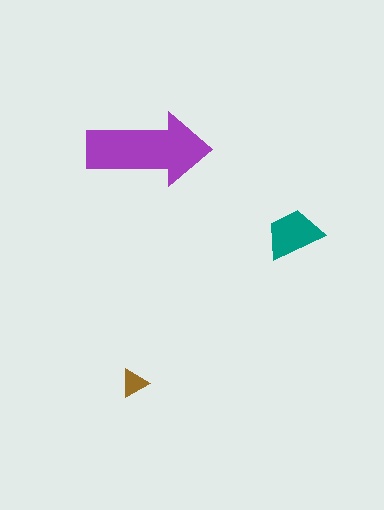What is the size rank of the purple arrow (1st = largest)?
1st.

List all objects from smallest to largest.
The brown triangle, the teal trapezoid, the purple arrow.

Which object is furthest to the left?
The brown triangle is leftmost.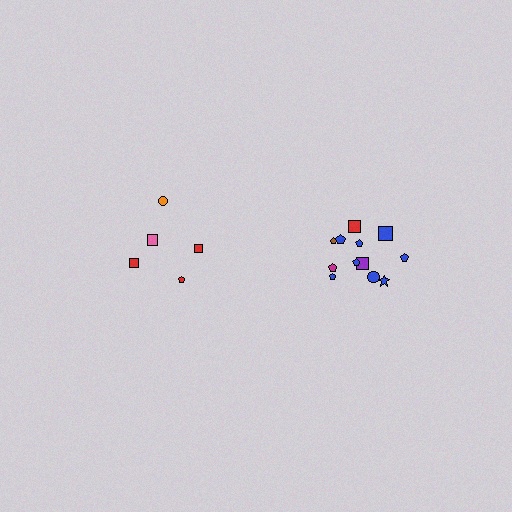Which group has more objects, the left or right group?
The right group.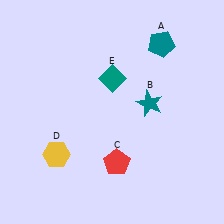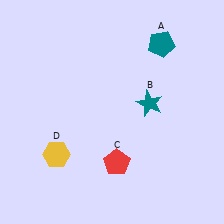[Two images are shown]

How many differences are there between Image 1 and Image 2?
There is 1 difference between the two images.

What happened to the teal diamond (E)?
The teal diamond (E) was removed in Image 2. It was in the top-right area of Image 1.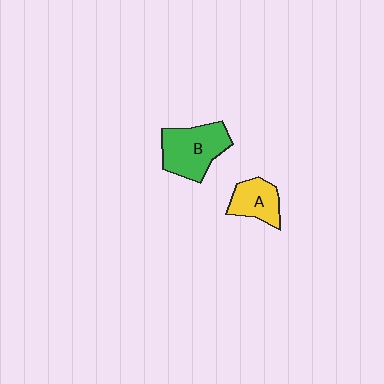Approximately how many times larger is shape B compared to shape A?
Approximately 1.6 times.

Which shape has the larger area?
Shape B (green).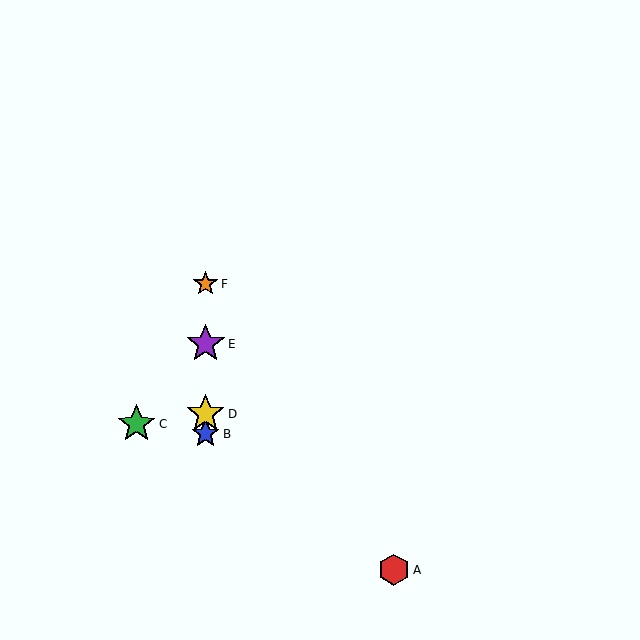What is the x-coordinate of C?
Object C is at x≈137.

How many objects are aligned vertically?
4 objects (B, D, E, F) are aligned vertically.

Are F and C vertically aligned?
No, F is at x≈206 and C is at x≈137.